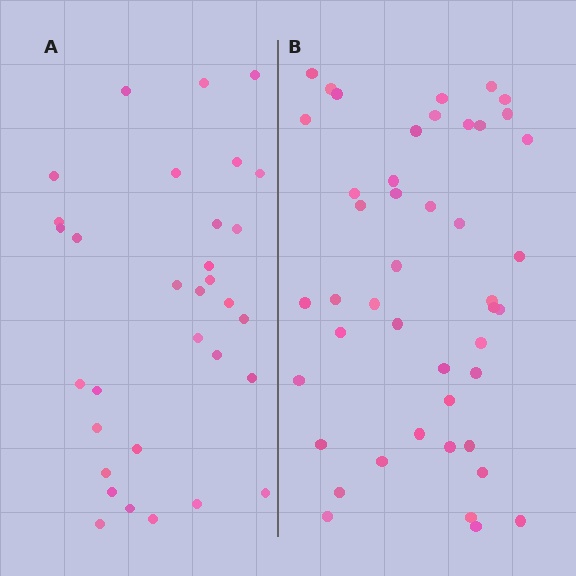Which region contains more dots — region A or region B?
Region B (the right region) has more dots.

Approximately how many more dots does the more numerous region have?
Region B has approximately 15 more dots than region A.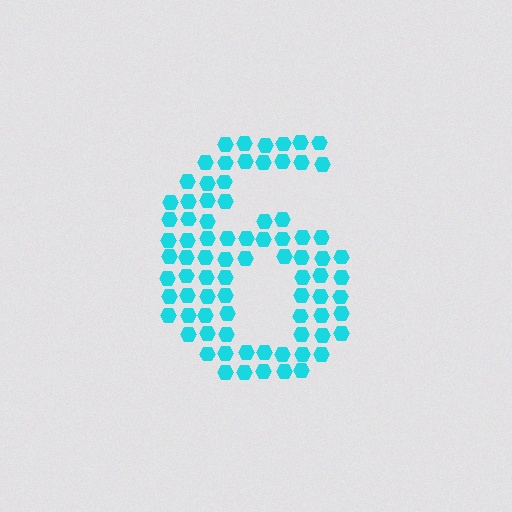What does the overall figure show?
The overall figure shows the digit 6.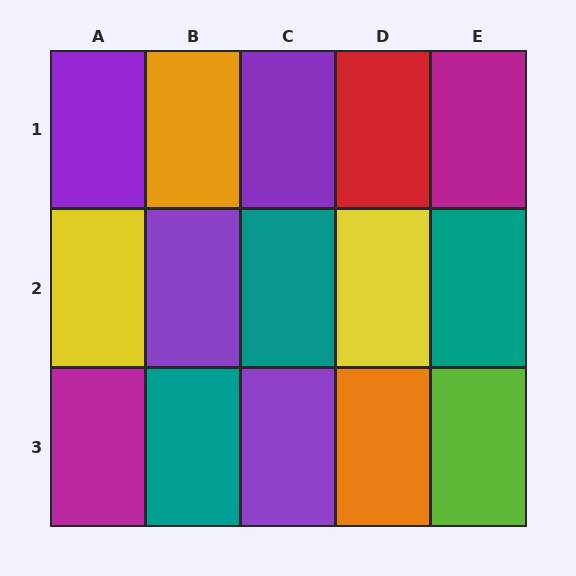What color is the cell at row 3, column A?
Magenta.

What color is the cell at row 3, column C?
Purple.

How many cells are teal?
3 cells are teal.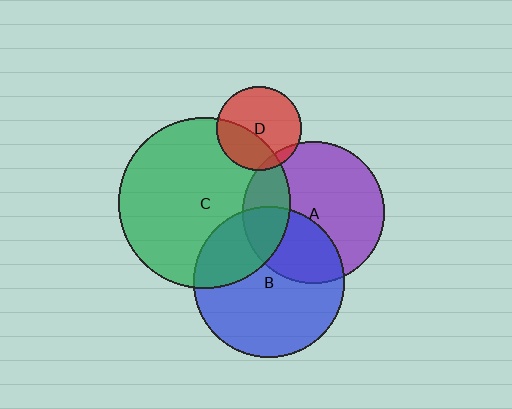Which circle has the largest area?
Circle C (green).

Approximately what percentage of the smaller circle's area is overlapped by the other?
Approximately 10%.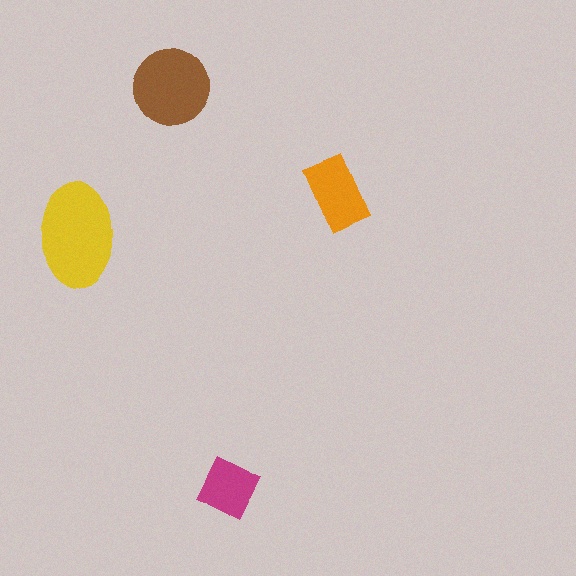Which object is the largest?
The yellow ellipse.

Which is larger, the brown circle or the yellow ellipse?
The yellow ellipse.